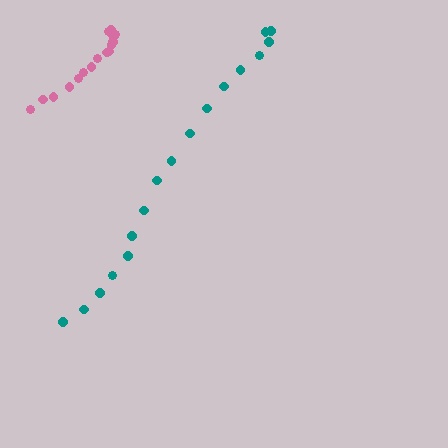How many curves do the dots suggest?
There are 2 distinct paths.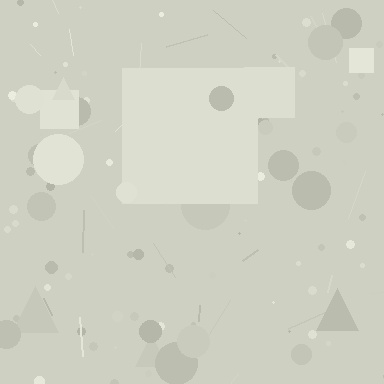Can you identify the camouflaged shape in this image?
The camouflaged shape is a square.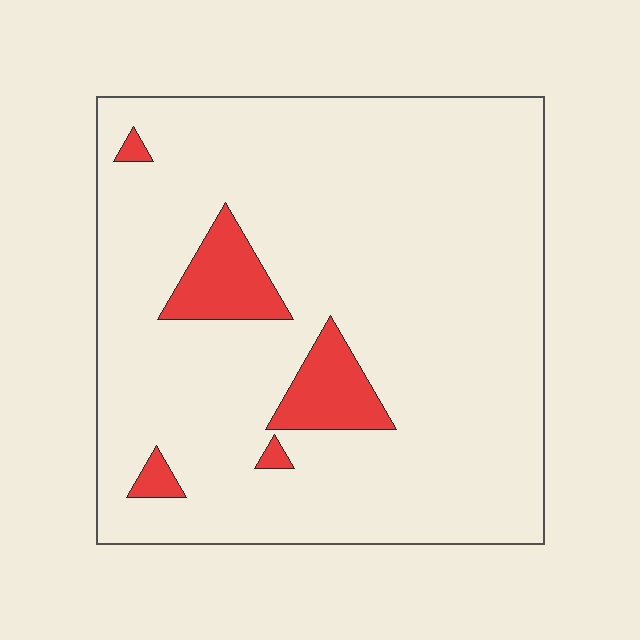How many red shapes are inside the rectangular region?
5.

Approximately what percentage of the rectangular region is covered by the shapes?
Approximately 10%.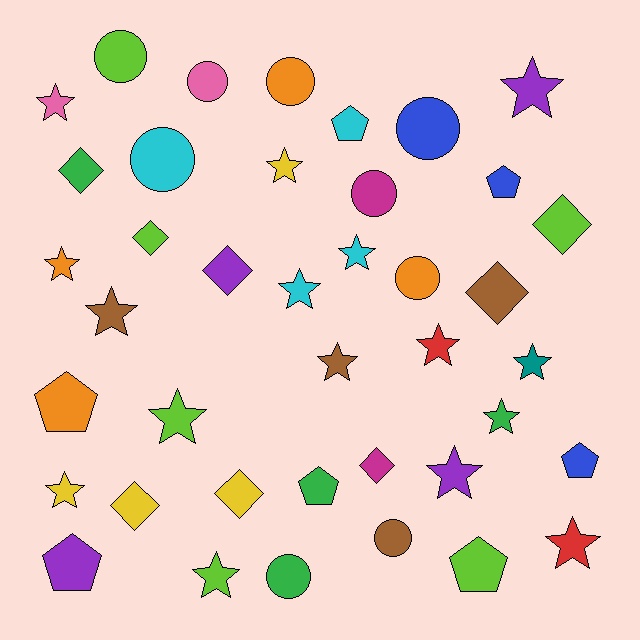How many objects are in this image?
There are 40 objects.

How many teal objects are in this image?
There is 1 teal object.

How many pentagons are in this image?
There are 7 pentagons.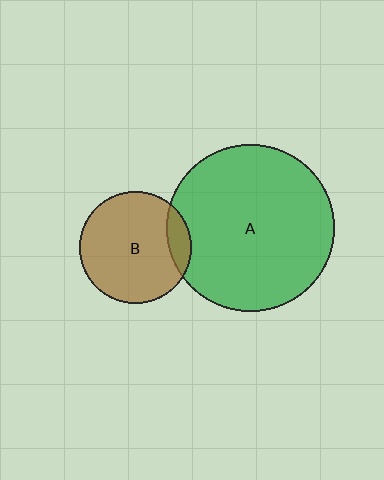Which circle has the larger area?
Circle A (green).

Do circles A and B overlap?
Yes.